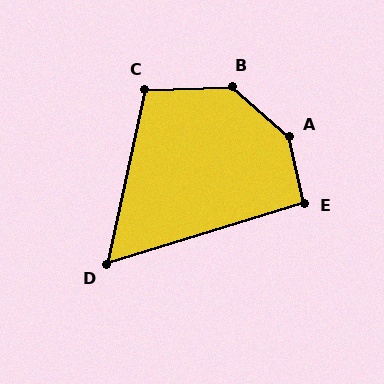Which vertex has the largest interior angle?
A, at approximately 143 degrees.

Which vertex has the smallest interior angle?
D, at approximately 60 degrees.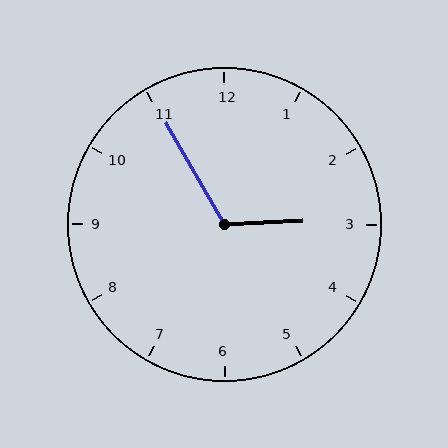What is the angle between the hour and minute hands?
Approximately 118 degrees.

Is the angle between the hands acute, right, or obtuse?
It is obtuse.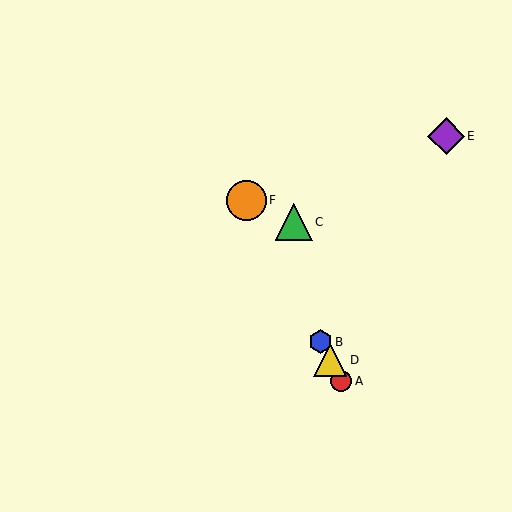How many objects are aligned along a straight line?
4 objects (A, B, D, F) are aligned along a straight line.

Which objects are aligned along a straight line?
Objects A, B, D, F are aligned along a straight line.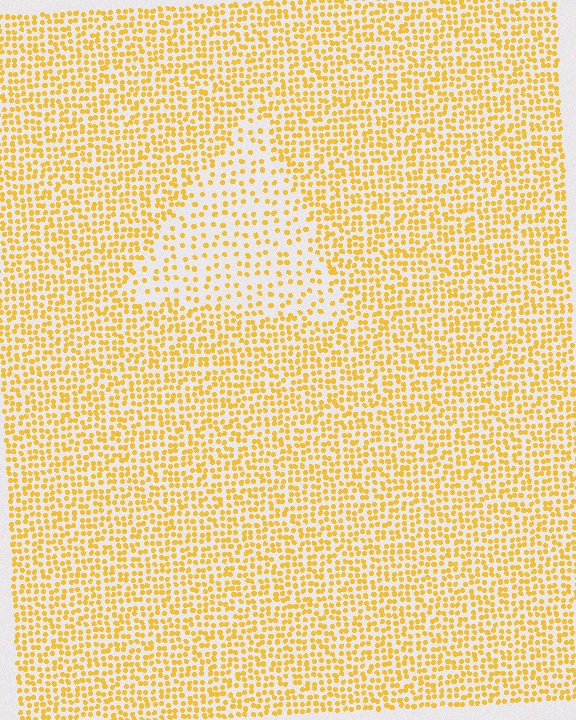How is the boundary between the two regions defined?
The boundary is defined by a change in element density (approximately 2.2x ratio). All elements are the same color, size, and shape.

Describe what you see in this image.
The image contains small yellow elements arranged at two different densities. A triangle-shaped region is visible where the elements are less densely packed than the surrounding area.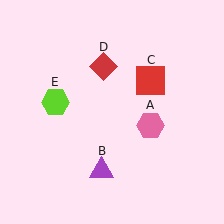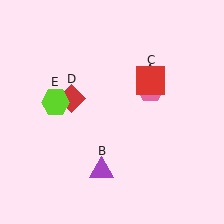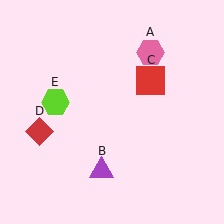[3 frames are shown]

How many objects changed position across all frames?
2 objects changed position: pink hexagon (object A), red diamond (object D).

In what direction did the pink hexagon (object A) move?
The pink hexagon (object A) moved up.